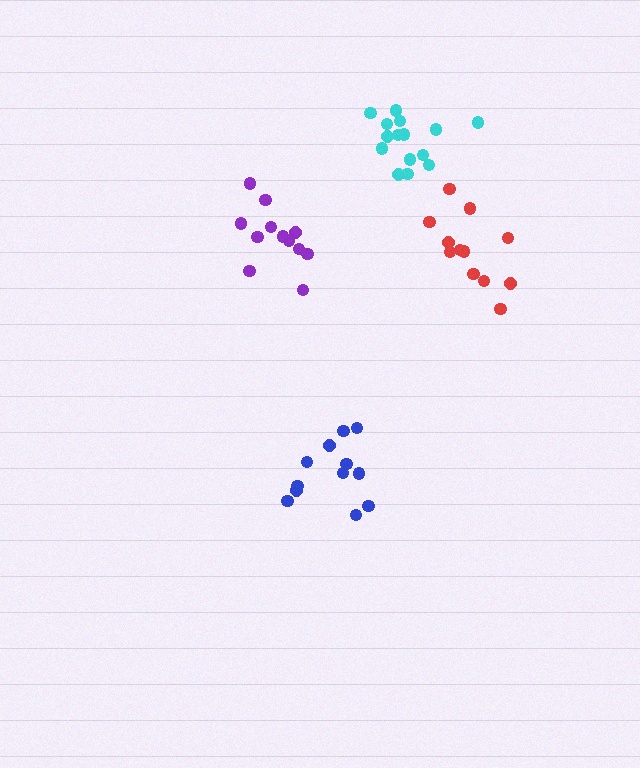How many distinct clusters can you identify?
There are 4 distinct clusters.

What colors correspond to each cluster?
The clusters are colored: cyan, blue, purple, red.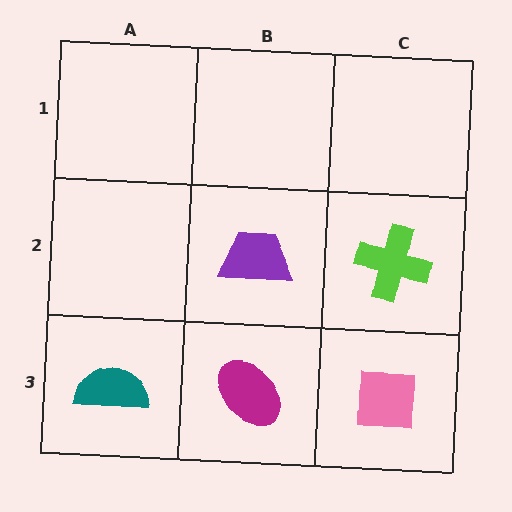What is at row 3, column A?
A teal semicircle.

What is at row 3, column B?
A magenta ellipse.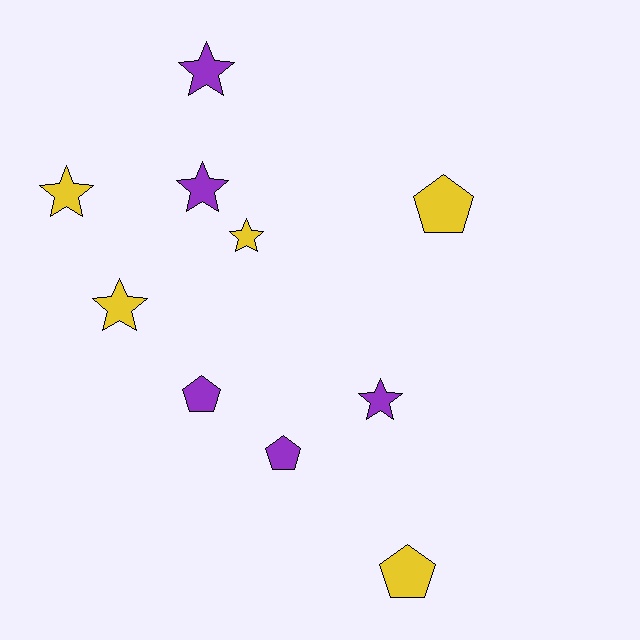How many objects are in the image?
There are 10 objects.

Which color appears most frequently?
Purple, with 5 objects.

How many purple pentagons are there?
There are 2 purple pentagons.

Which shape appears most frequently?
Star, with 6 objects.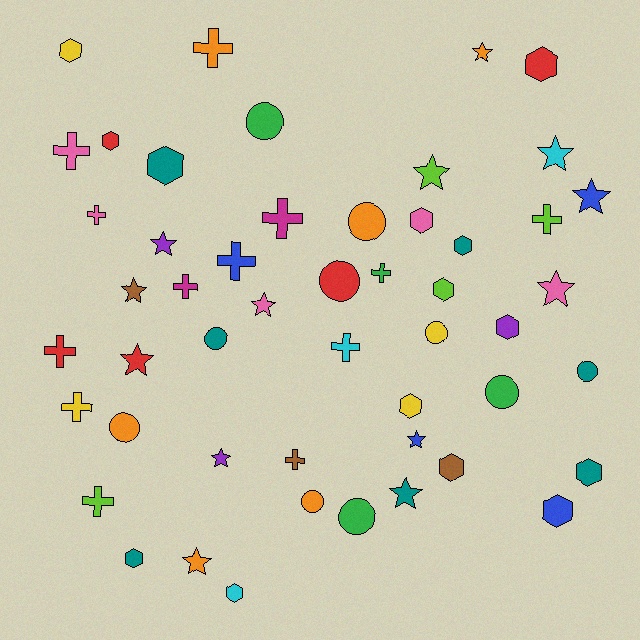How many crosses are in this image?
There are 13 crosses.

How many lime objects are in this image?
There are 4 lime objects.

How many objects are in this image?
There are 50 objects.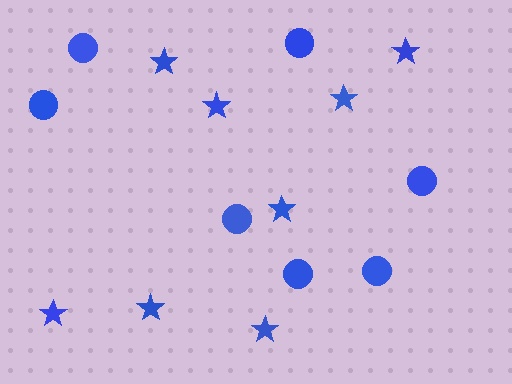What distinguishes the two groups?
There are 2 groups: one group of stars (8) and one group of circles (7).